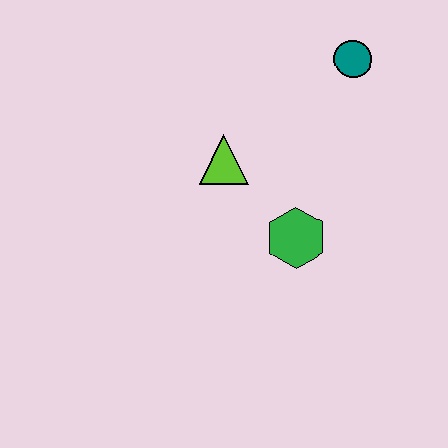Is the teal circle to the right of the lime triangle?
Yes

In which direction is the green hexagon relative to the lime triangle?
The green hexagon is below the lime triangle.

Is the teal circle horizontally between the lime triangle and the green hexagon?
No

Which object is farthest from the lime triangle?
The teal circle is farthest from the lime triangle.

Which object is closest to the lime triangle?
The green hexagon is closest to the lime triangle.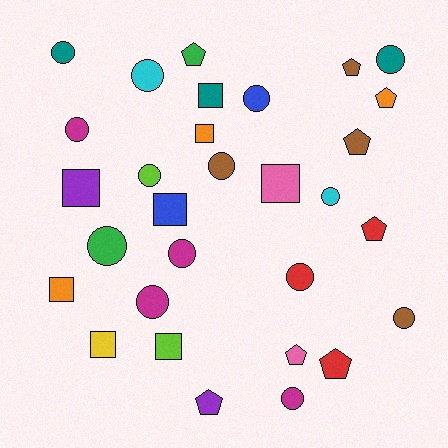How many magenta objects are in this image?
There are 4 magenta objects.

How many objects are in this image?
There are 30 objects.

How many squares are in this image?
There are 8 squares.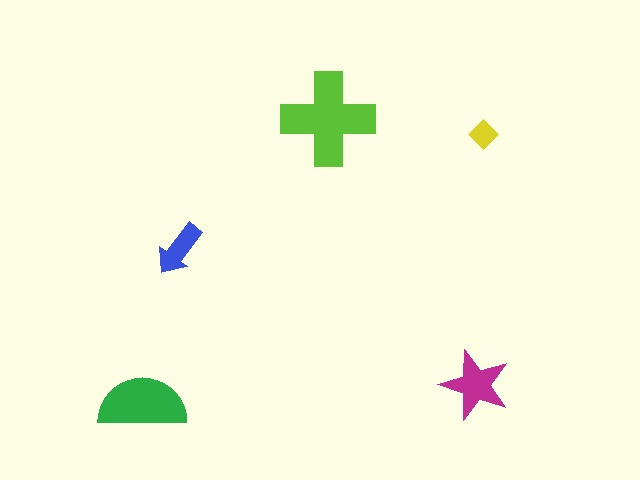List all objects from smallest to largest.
The yellow diamond, the blue arrow, the magenta star, the green semicircle, the lime cross.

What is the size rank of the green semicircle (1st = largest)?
2nd.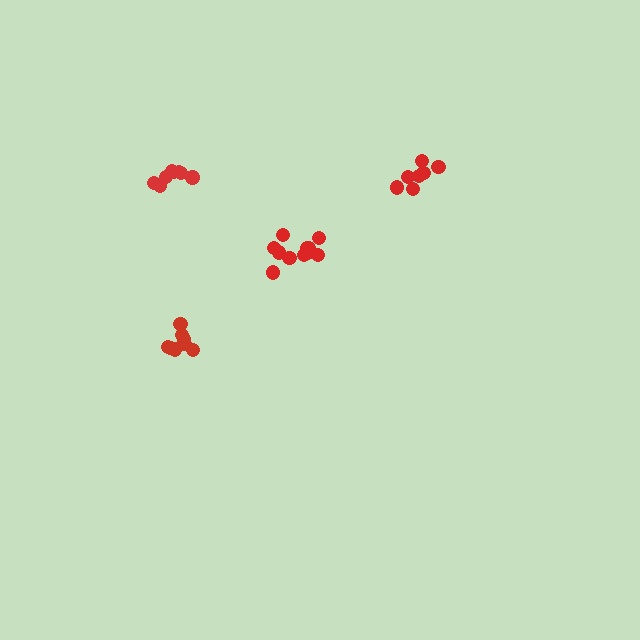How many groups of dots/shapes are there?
There are 4 groups.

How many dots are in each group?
Group 1: 7 dots, Group 2: 9 dots, Group 3: 11 dots, Group 4: 8 dots (35 total).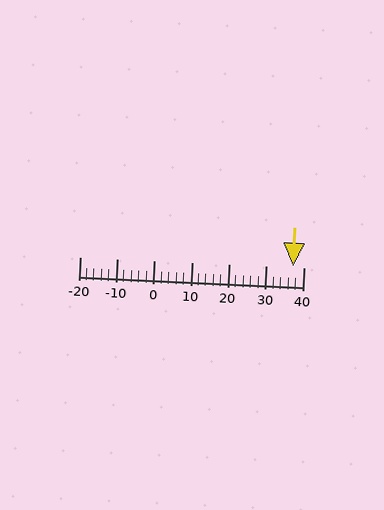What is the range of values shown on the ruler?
The ruler shows values from -20 to 40.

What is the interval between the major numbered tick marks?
The major tick marks are spaced 10 units apart.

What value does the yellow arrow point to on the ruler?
The yellow arrow points to approximately 37.